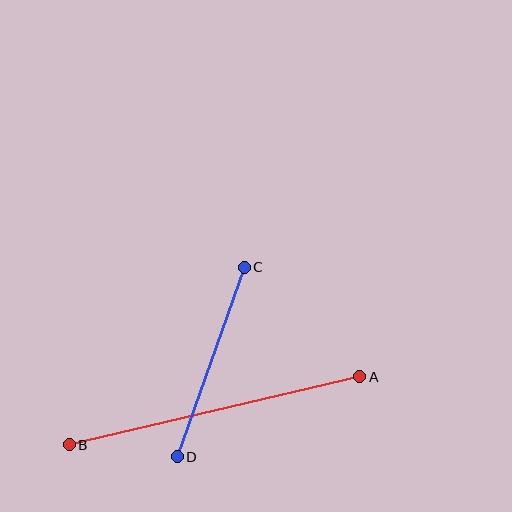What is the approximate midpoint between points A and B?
The midpoint is at approximately (214, 411) pixels.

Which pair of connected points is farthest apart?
Points A and B are farthest apart.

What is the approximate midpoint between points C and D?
The midpoint is at approximately (211, 362) pixels.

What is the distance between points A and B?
The distance is approximately 299 pixels.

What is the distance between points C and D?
The distance is approximately 201 pixels.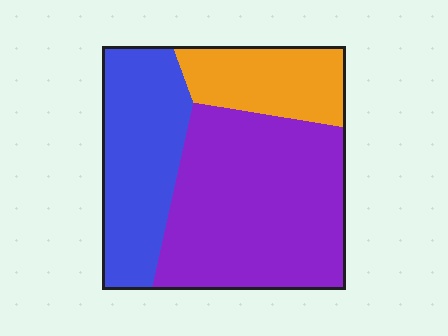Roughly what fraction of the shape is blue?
Blue covers about 30% of the shape.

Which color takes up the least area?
Orange, at roughly 20%.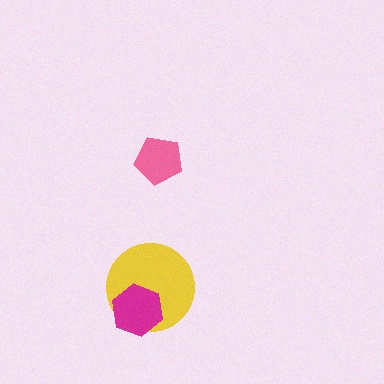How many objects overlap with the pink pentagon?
0 objects overlap with the pink pentagon.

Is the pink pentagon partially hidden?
No, no other shape covers it.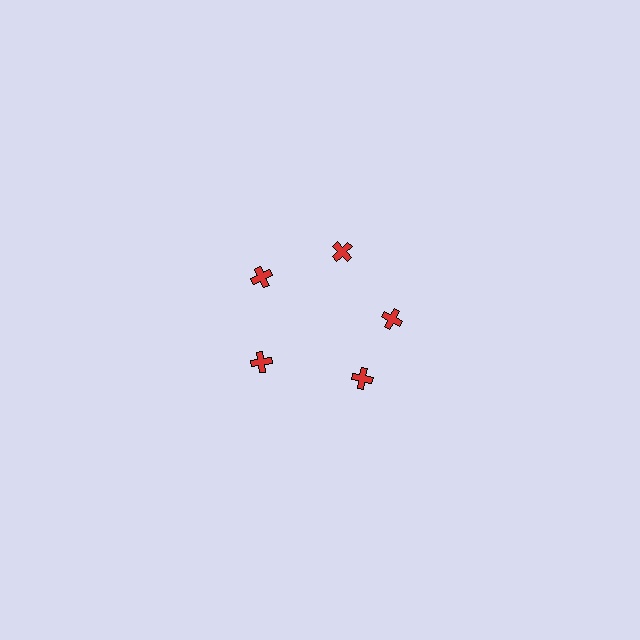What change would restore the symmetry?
The symmetry would be restored by rotating it back into even spacing with its neighbors so that all 5 crosses sit at equal angles and equal distance from the center.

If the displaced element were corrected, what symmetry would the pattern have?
It would have 5-fold rotational symmetry — the pattern would map onto itself every 72 degrees.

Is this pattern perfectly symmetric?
No. The 5 red crosses are arranged in a ring, but one element near the 5 o'clock position is rotated out of alignment along the ring, breaking the 5-fold rotational symmetry.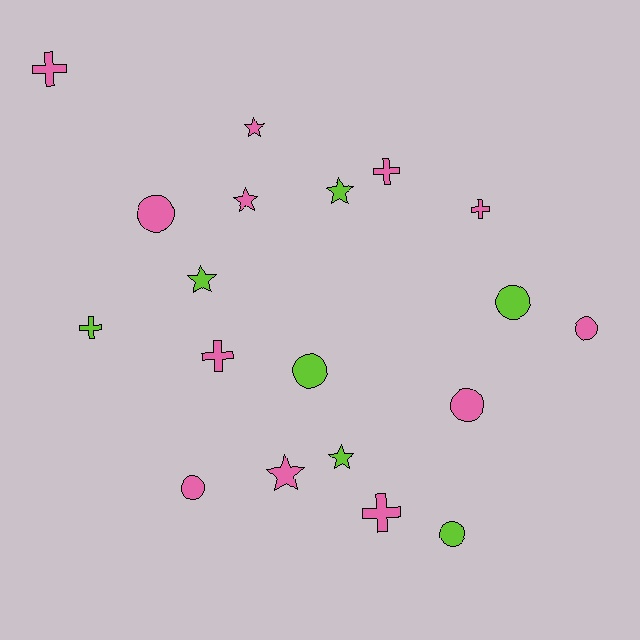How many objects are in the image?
There are 19 objects.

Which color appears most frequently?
Pink, with 12 objects.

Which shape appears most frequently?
Circle, with 7 objects.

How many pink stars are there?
There are 3 pink stars.